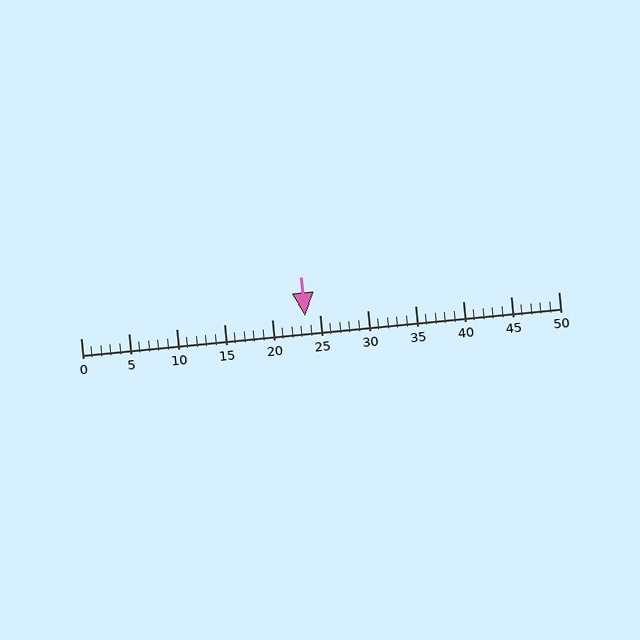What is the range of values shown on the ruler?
The ruler shows values from 0 to 50.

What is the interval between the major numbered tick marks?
The major tick marks are spaced 5 units apart.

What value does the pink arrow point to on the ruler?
The pink arrow points to approximately 24.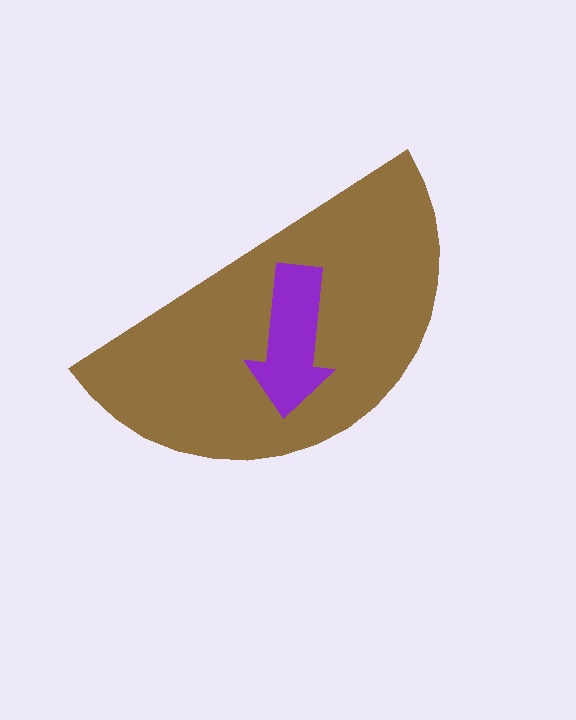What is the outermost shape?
The brown semicircle.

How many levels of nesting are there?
2.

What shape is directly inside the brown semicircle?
The purple arrow.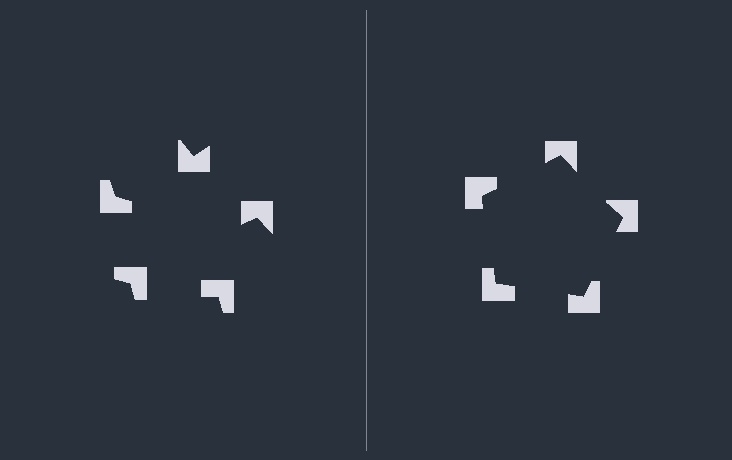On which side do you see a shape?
An illusory pentagon appears on the right side. On the left side the wedge cuts are rotated, so no coherent shape forms.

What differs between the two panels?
The notched squares are positioned identically on both sides; only the wedge orientations differ. On the right they align to a pentagon; on the left they are misaligned.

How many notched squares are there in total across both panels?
10 — 5 on each side.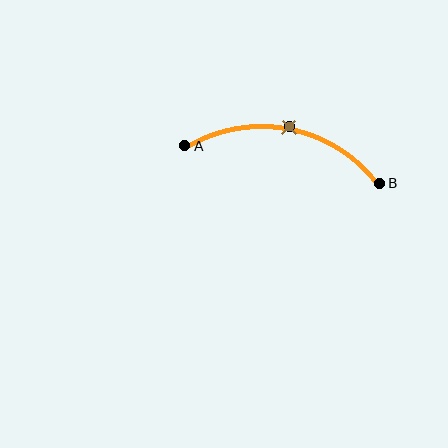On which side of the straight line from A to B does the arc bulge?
The arc bulges above the straight line connecting A and B.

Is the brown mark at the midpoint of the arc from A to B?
Yes. The brown mark lies on the arc at equal arc-length from both A and B — it is the arc midpoint.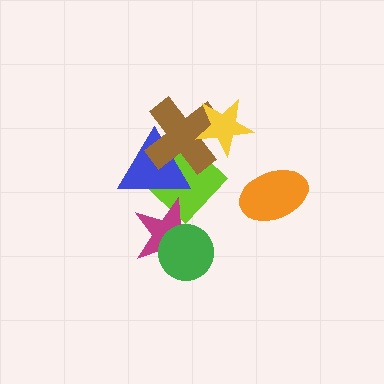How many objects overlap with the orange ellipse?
0 objects overlap with the orange ellipse.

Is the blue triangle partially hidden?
Yes, it is partially covered by another shape.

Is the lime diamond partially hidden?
Yes, it is partially covered by another shape.